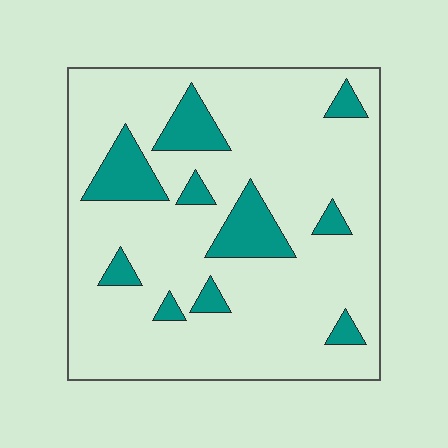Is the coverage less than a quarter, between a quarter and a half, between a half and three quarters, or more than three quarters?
Less than a quarter.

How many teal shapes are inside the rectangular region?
10.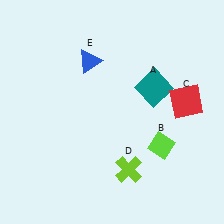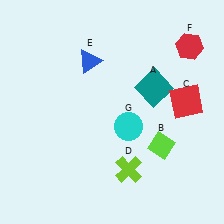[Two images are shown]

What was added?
A red hexagon (F), a cyan circle (G) were added in Image 2.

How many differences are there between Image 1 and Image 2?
There are 2 differences between the two images.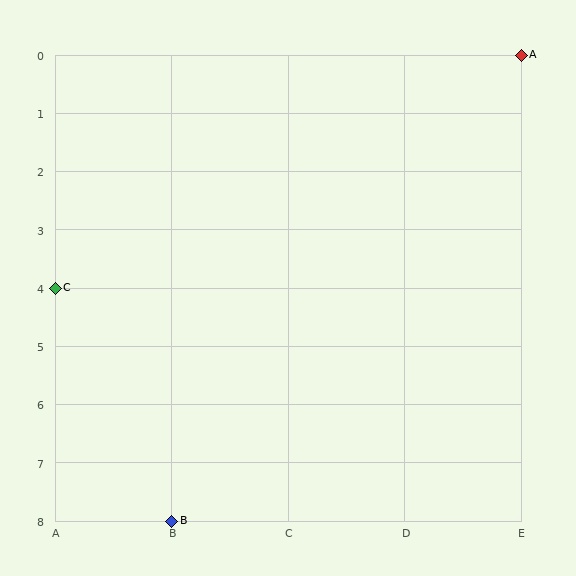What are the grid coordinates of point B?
Point B is at grid coordinates (B, 8).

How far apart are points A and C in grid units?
Points A and C are 4 columns and 4 rows apart (about 5.7 grid units diagonally).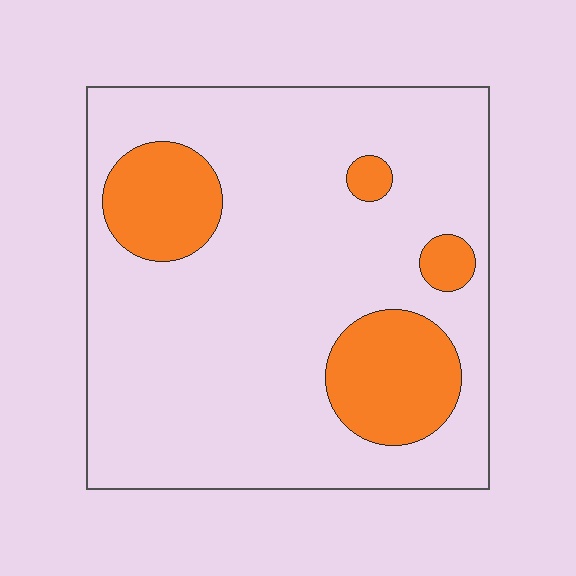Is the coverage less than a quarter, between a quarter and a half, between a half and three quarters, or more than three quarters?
Less than a quarter.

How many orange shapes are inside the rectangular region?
4.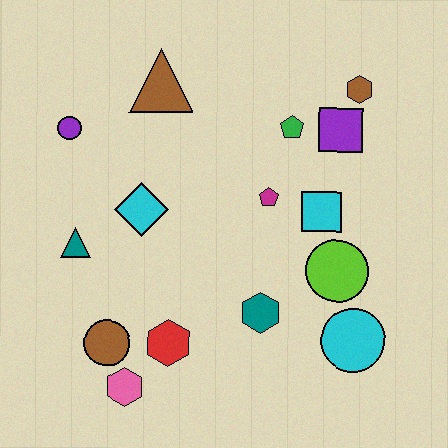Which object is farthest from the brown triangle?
The cyan circle is farthest from the brown triangle.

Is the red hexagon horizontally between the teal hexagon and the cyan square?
No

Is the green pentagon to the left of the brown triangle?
No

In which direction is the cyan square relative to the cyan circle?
The cyan square is above the cyan circle.